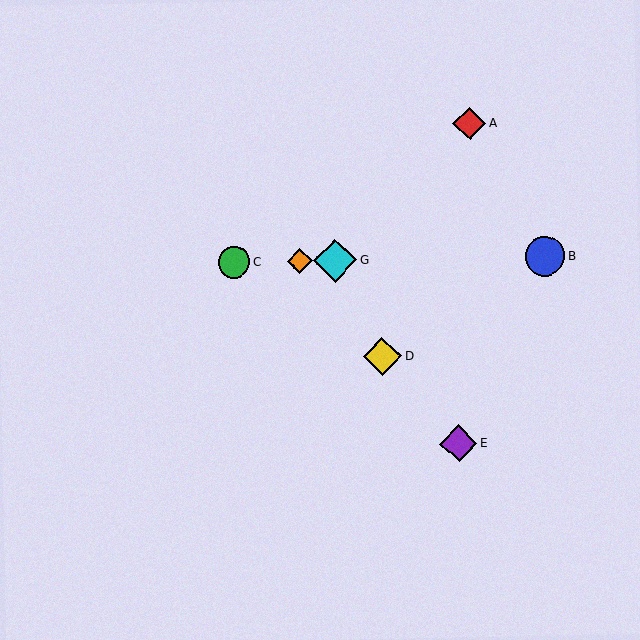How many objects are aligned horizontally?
4 objects (B, C, F, G) are aligned horizontally.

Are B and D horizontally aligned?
No, B is at y≈256 and D is at y≈357.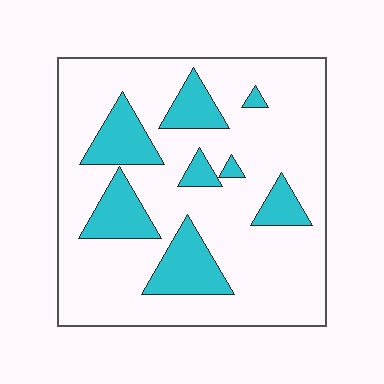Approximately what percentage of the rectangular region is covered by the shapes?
Approximately 20%.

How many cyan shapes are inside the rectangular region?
8.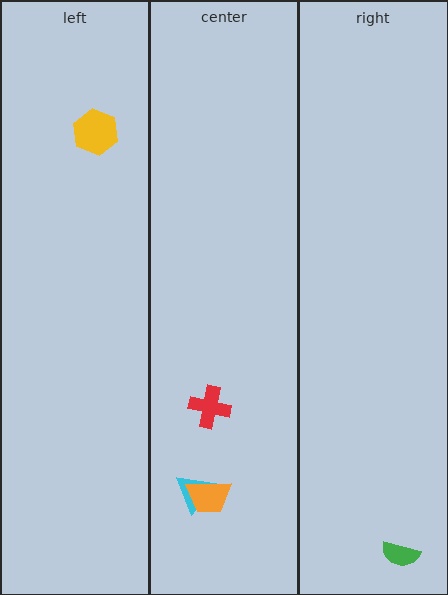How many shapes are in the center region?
3.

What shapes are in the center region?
The cyan triangle, the red cross, the orange trapezoid.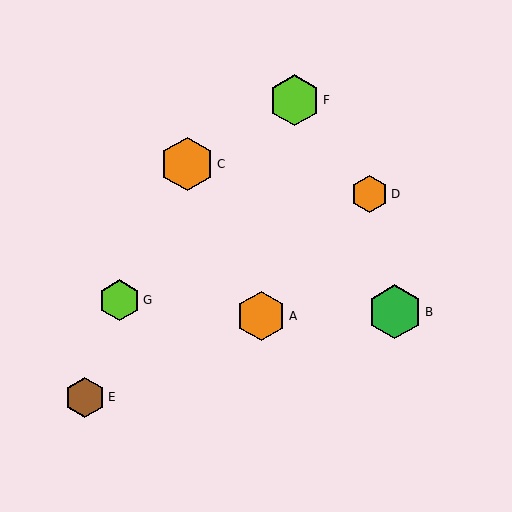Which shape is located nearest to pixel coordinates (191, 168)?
The orange hexagon (labeled C) at (187, 164) is nearest to that location.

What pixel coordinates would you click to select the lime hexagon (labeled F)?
Click at (294, 100) to select the lime hexagon F.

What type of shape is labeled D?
Shape D is an orange hexagon.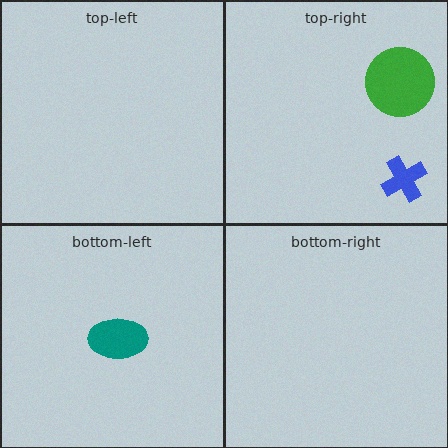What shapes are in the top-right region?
The green circle, the blue cross.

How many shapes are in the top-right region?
2.